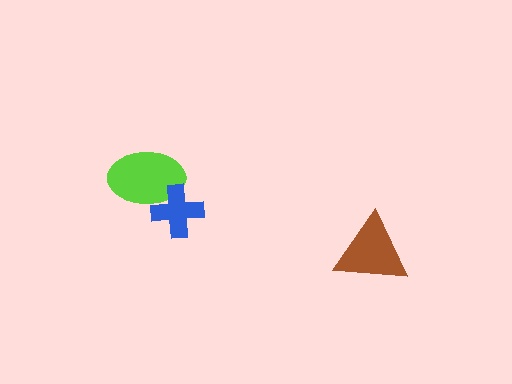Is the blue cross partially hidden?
No, no other shape covers it.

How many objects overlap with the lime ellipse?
1 object overlaps with the lime ellipse.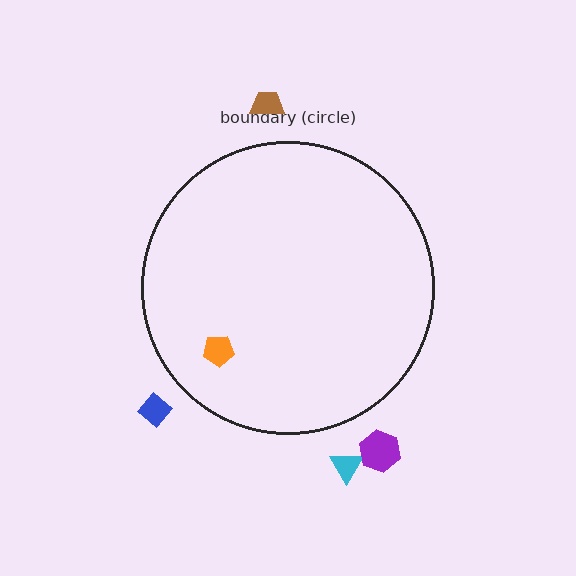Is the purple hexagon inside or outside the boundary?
Outside.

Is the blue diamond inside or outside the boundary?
Outside.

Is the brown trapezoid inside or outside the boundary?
Outside.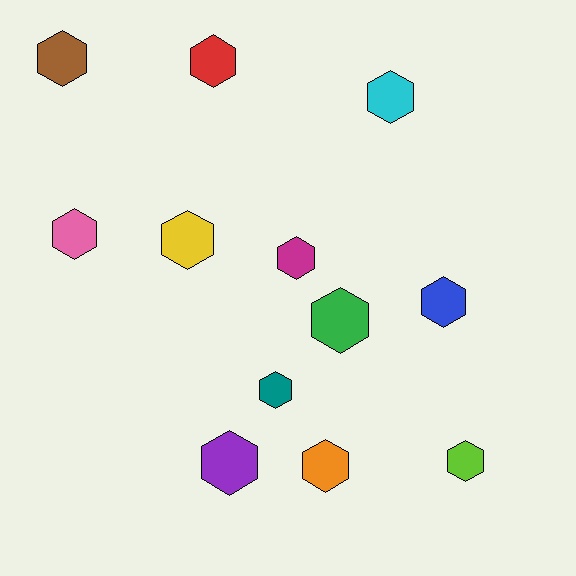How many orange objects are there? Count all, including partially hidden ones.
There is 1 orange object.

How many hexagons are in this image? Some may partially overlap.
There are 12 hexagons.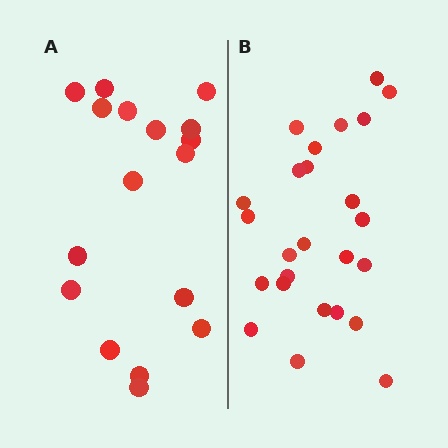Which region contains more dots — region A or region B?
Region B (the right region) has more dots.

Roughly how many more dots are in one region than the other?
Region B has roughly 8 or so more dots than region A.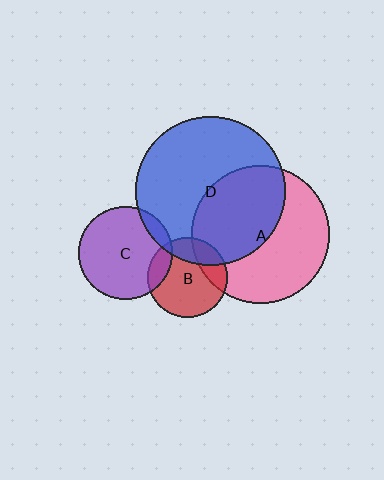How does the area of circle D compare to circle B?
Approximately 3.5 times.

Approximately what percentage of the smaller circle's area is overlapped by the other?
Approximately 20%.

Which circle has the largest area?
Circle D (blue).